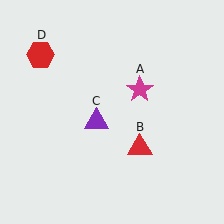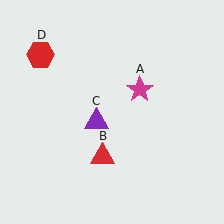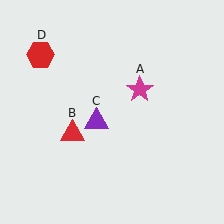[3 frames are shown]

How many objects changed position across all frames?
1 object changed position: red triangle (object B).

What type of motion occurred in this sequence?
The red triangle (object B) rotated clockwise around the center of the scene.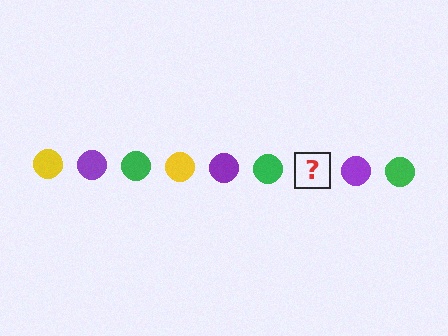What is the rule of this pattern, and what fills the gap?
The rule is that the pattern cycles through yellow, purple, green circles. The gap should be filled with a yellow circle.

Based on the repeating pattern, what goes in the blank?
The blank should be a yellow circle.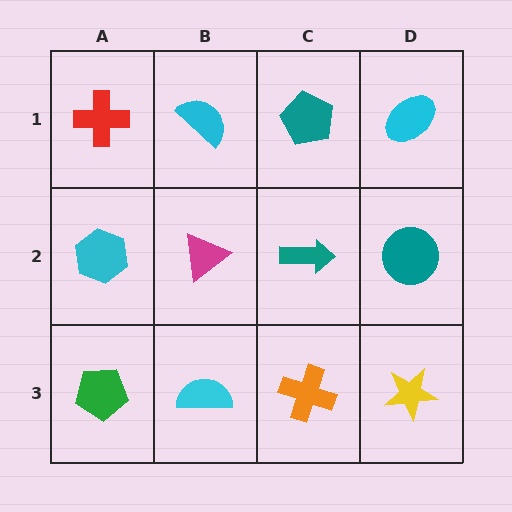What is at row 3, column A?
A green pentagon.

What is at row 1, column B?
A cyan semicircle.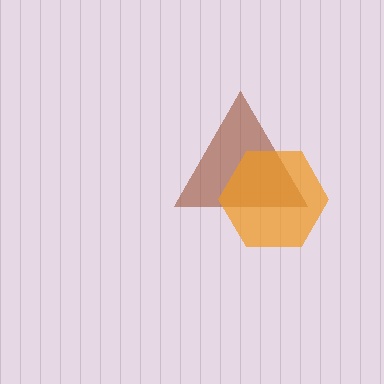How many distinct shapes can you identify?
There are 2 distinct shapes: a brown triangle, an orange hexagon.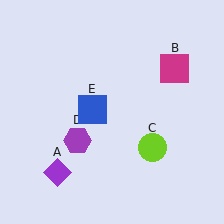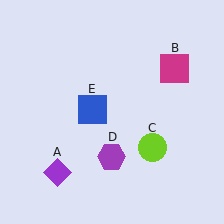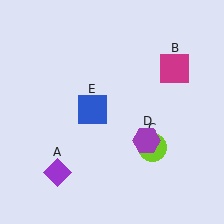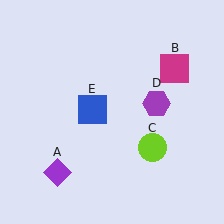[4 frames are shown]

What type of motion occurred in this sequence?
The purple hexagon (object D) rotated counterclockwise around the center of the scene.